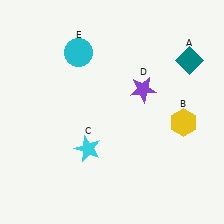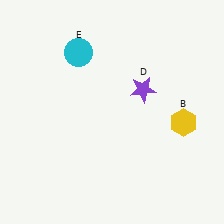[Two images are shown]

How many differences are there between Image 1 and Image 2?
There are 2 differences between the two images.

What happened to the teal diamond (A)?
The teal diamond (A) was removed in Image 2. It was in the top-right area of Image 1.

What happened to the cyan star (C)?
The cyan star (C) was removed in Image 2. It was in the bottom-left area of Image 1.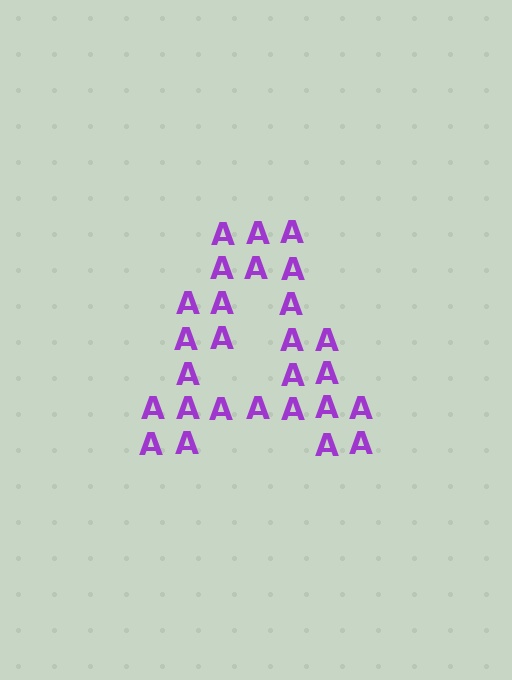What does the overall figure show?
The overall figure shows the letter A.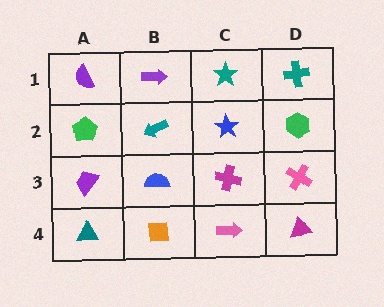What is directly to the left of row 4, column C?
An orange square.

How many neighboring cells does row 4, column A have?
2.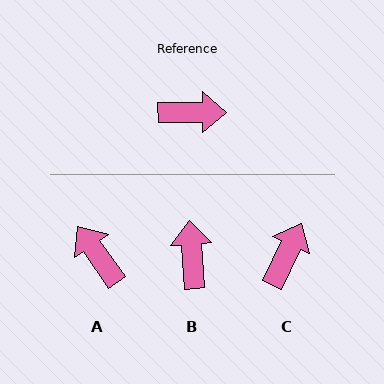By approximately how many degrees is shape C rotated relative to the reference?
Approximately 64 degrees counter-clockwise.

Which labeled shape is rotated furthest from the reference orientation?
A, about 124 degrees away.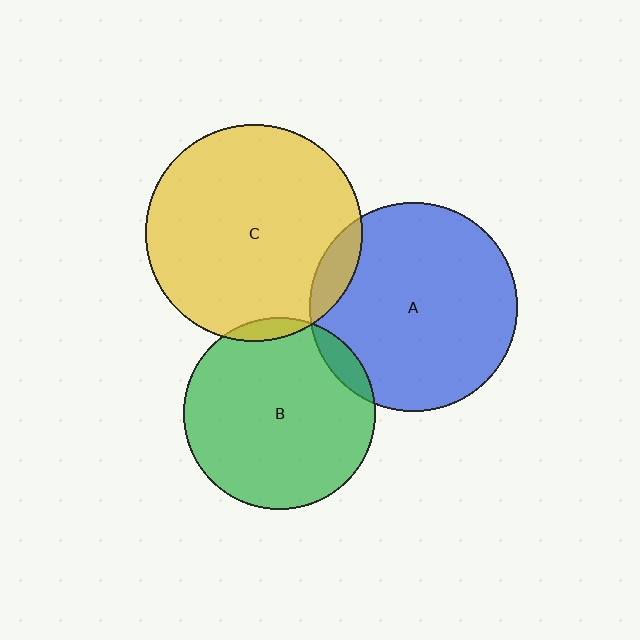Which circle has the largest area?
Circle C (yellow).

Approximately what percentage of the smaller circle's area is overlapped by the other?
Approximately 5%.